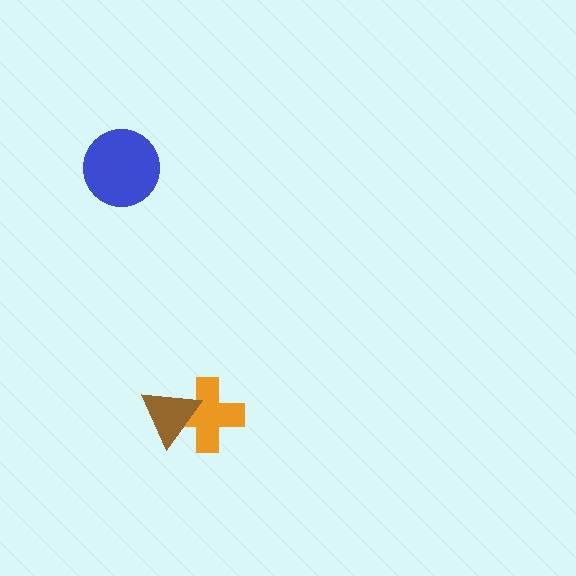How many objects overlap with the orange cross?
1 object overlaps with the orange cross.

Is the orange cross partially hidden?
Yes, it is partially covered by another shape.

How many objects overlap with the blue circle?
0 objects overlap with the blue circle.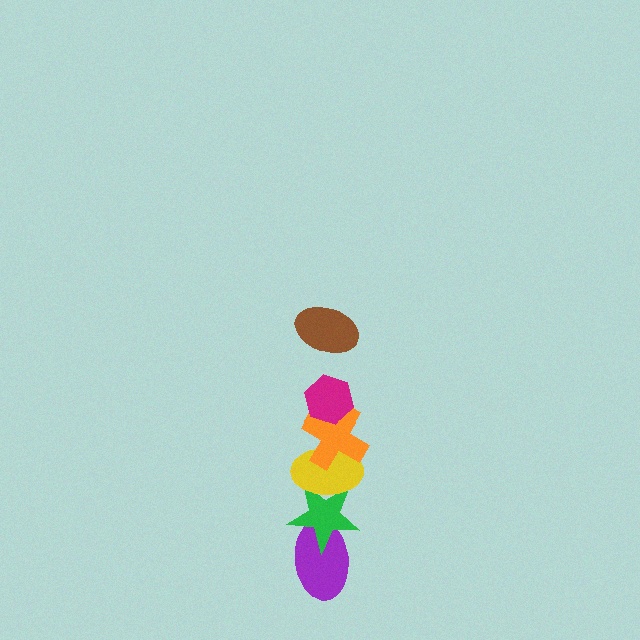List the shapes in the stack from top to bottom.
From top to bottom: the brown ellipse, the magenta hexagon, the orange cross, the yellow ellipse, the green star, the purple ellipse.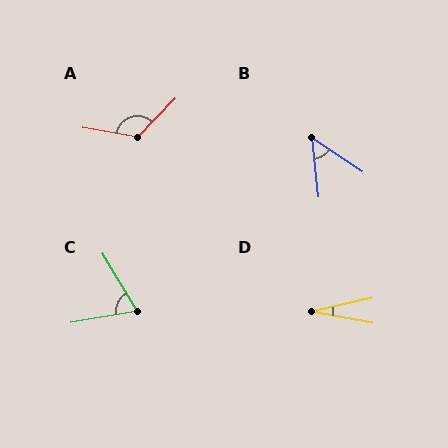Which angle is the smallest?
D, at approximately 24 degrees.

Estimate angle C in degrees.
Approximately 69 degrees.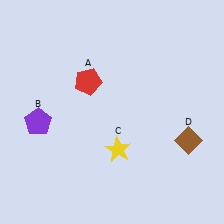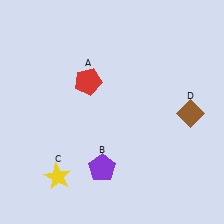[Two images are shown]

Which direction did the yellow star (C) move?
The yellow star (C) moved left.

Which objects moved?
The objects that moved are: the purple pentagon (B), the yellow star (C), the brown diamond (D).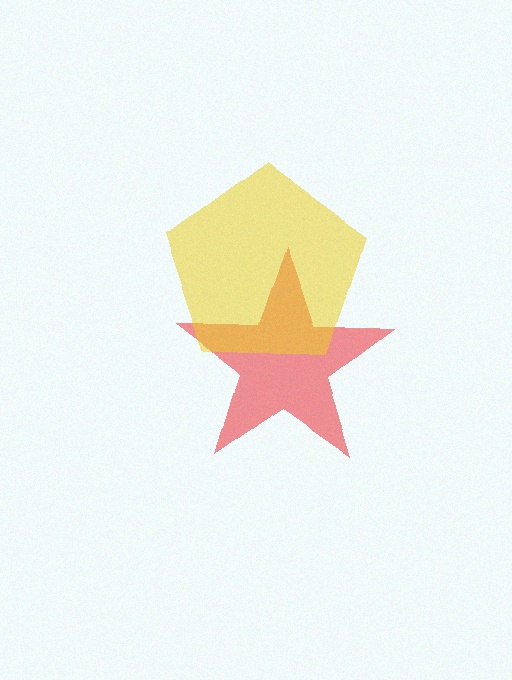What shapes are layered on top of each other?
The layered shapes are: a red star, a yellow pentagon.